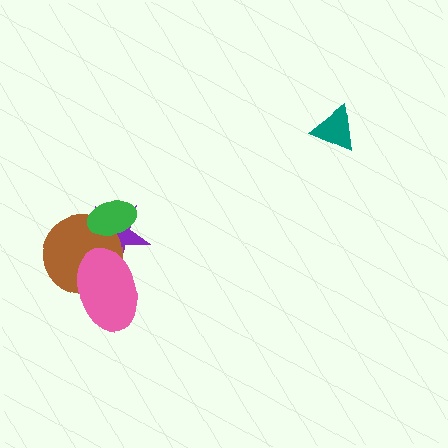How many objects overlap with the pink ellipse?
2 objects overlap with the pink ellipse.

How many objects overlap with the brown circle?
3 objects overlap with the brown circle.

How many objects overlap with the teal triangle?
0 objects overlap with the teal triangle.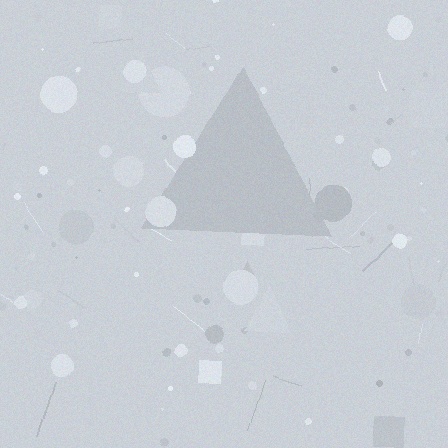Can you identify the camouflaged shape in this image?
The camouflaged shape is a triangle.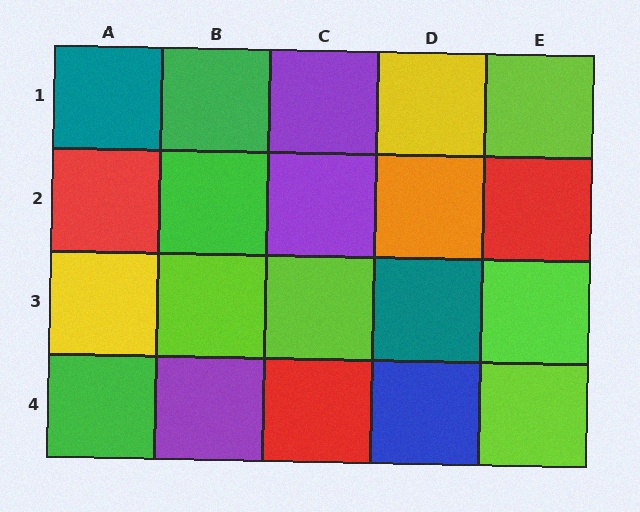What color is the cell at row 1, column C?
Purple.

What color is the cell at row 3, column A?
Yellow.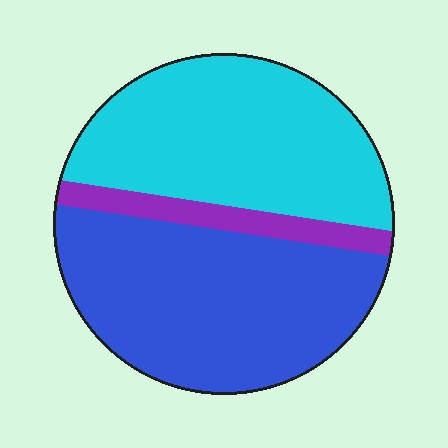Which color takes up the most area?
Blue, at roughly 50%.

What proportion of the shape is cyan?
Cyan covers roughly 45% of the shape.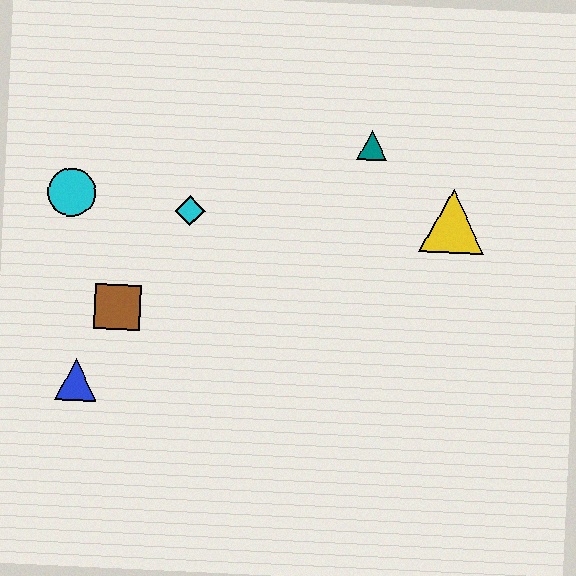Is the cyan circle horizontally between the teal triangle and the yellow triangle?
No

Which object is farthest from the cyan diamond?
The yellow triangle is farthest from the cyan diamond.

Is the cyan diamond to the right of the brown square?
Yes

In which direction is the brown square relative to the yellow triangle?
The brown square is to the left of the yellow triangle.